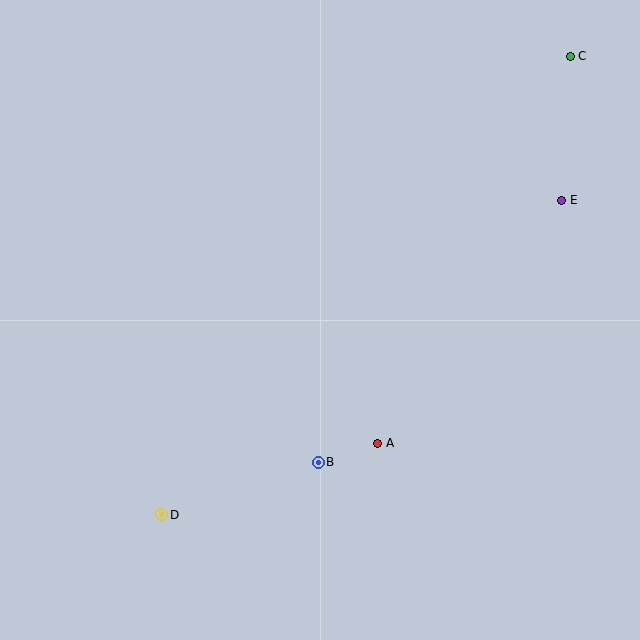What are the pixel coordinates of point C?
Point C is at (570, 56).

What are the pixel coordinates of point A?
Point A is at (378, 443).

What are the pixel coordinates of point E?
Point E is at (562, 200).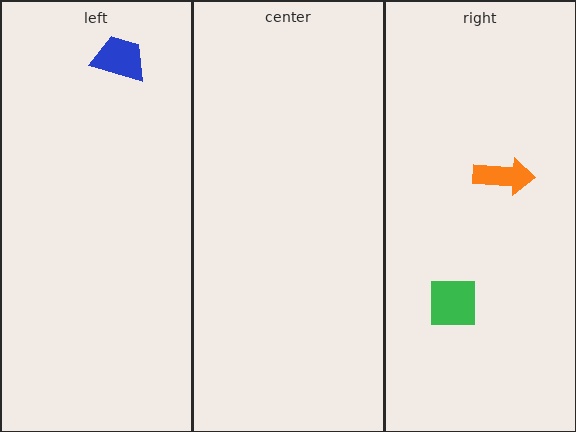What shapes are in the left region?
The blue trapezoid.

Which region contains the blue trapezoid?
The left region.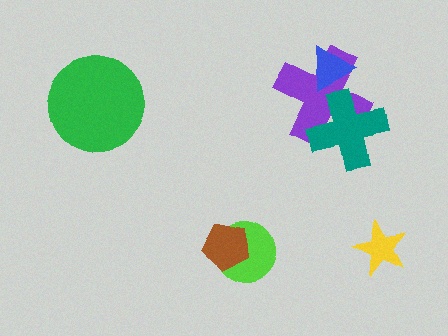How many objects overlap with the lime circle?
1 object overlaps with the lime circle.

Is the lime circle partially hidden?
Yes, it is partially covered by another shape.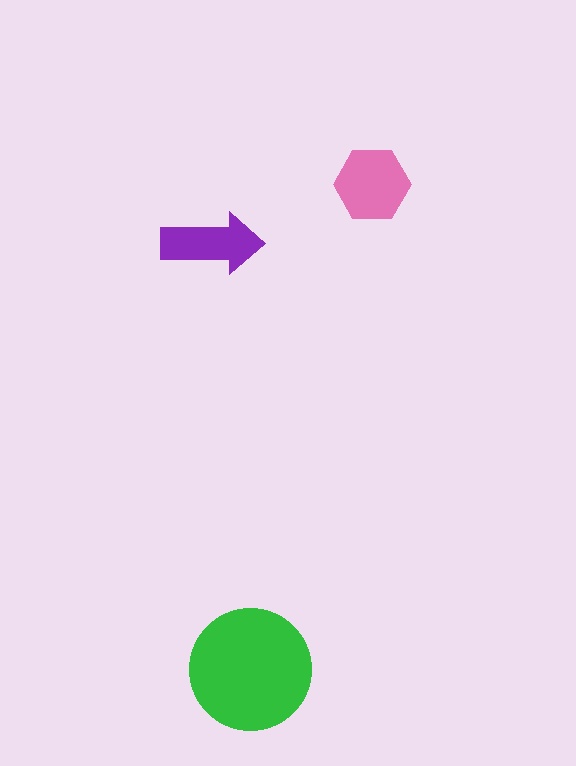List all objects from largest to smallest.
The green circle, the pink hexagon, the purple arrow.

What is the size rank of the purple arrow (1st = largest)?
3rd.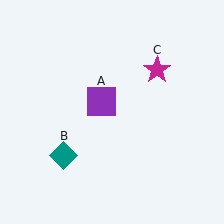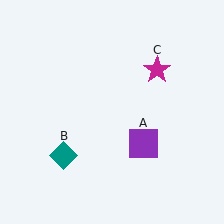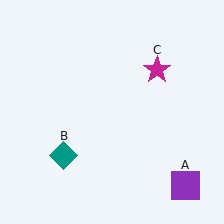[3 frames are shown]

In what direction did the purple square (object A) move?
The purple square (object A) moved down and to the right.